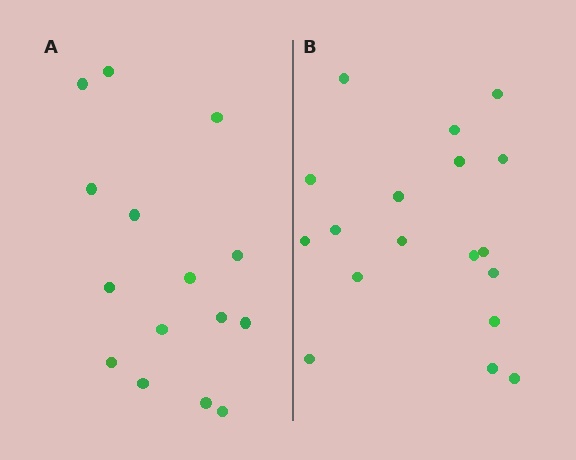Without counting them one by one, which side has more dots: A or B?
Region B (the right region) has more dots.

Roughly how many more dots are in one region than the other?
Region B has just a few more — roughly 2 or 3 more dots than region A.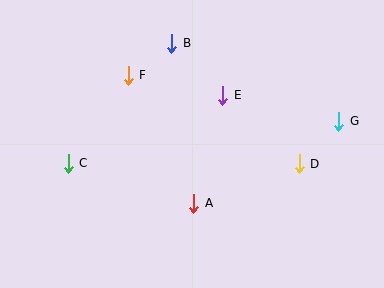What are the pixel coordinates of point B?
Point B is at (172, 43).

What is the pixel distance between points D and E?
The distance between D and E is 103 pixels.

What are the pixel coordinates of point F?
Point F is at (128, 75).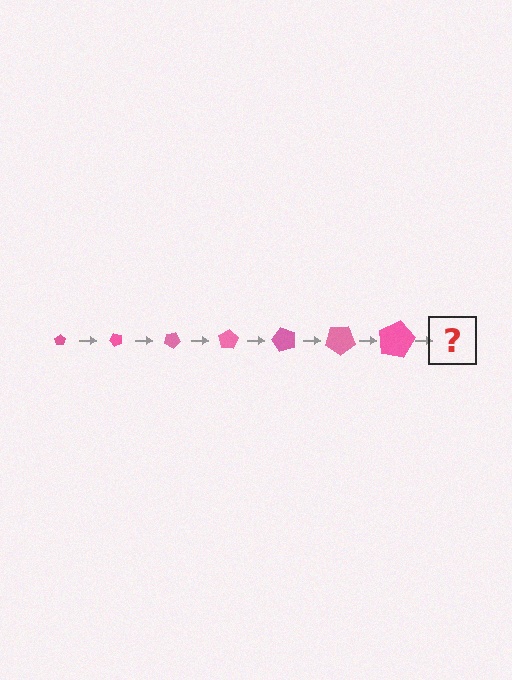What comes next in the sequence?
The next element should be a pentagon, larger than the previous one and rotated 350 degrees from the start.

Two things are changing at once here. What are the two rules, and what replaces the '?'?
The two rules are that the pentagon grows larger each step and it rotates 50 degrees each step. The '?' should be a pentagon, larger than the previous one and rotated 350 degrees from the start.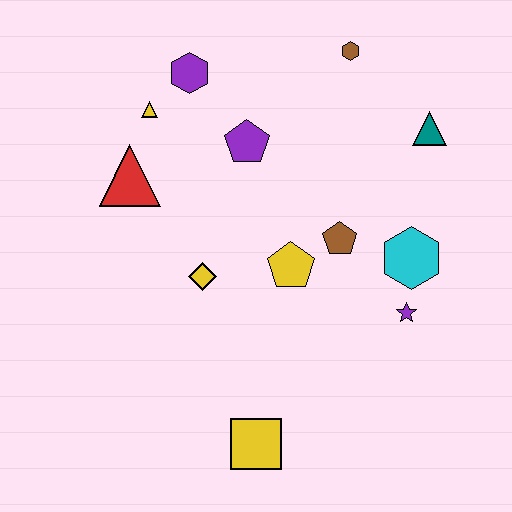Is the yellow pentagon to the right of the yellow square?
Yes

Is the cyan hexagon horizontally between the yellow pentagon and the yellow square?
No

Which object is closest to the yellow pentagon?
The brown pentagon is closest to the yellow pentagon.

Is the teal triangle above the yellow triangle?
No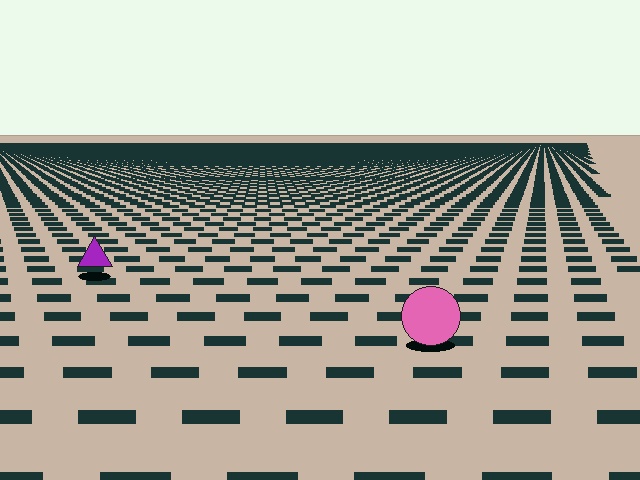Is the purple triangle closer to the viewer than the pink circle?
No. The pink circle is closer — you can tell from the texture gradient: the ground texture is coarser near it.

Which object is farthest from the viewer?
The purple triangle is farthest from the viewer. It appears smaller and the ground texture around it is denser.